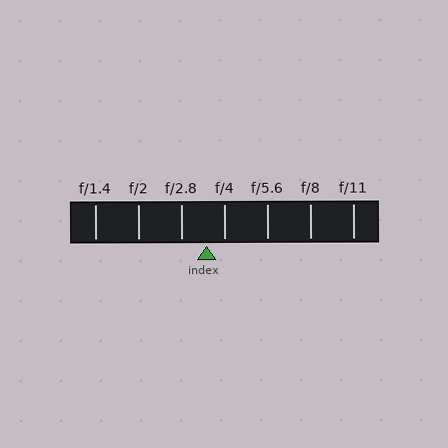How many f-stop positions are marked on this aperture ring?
There are 7 f-stop positions marked.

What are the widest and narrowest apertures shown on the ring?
The widest aperture shown is f/1.4 and the narrowest is f/11.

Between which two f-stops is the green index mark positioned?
The index mark is between f/2.8 and f/4.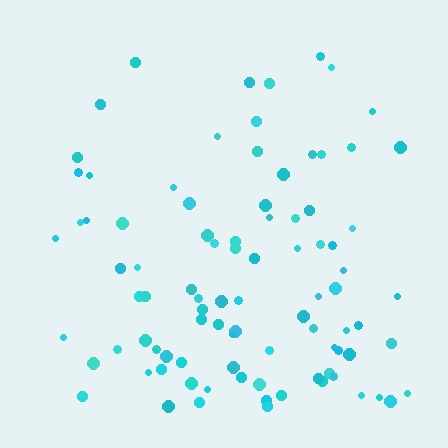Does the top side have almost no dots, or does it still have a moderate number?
Still a moderate number, just noticeably fewer than the bottom.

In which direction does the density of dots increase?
From top to bottom, with the bottom side densest.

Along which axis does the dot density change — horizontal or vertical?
Vertical.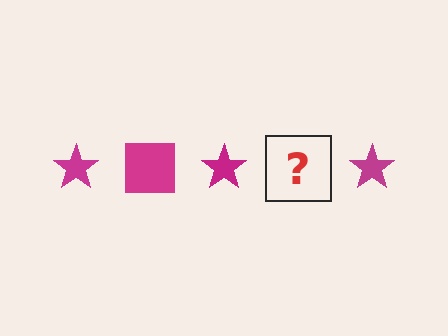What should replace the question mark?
The question mark should be replaced with a magenta square.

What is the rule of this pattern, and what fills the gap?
The rule is that the pattern cycles through star, square shapes in magenta. The gap should be filled with a magenta square.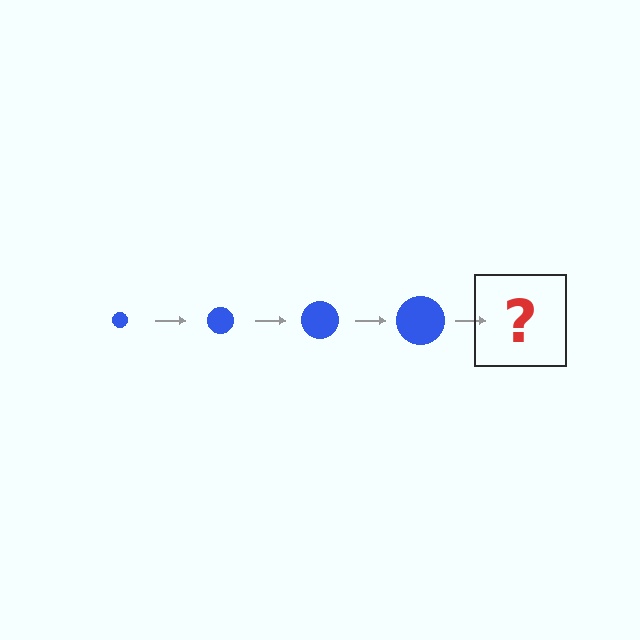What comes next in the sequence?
The next element should be a blue circle, larger than the previous one.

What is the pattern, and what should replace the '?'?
The pattern is that the circle gets progressively larger each step. The '?' should be a blue circle, larger than the previous one.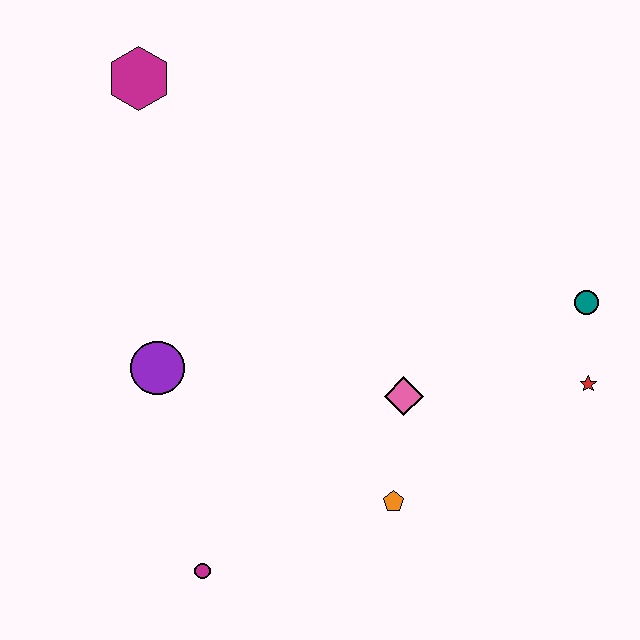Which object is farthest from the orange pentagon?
The magenta hexagon is farthest from the orange pentagon.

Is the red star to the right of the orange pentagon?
Yes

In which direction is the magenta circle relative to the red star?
The magenta circle is to the left of the red star.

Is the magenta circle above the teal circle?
No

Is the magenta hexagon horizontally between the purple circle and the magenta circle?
No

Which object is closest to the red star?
The teal circle is closest to the red star.